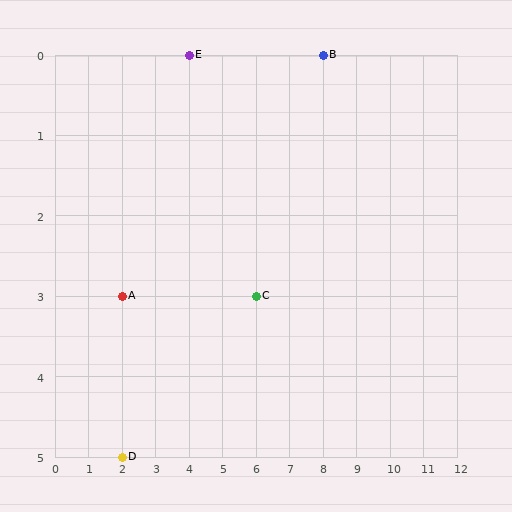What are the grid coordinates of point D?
Point D is at grid coordinates (2, 5).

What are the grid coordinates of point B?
Point B is at grid coordinates (8, 0).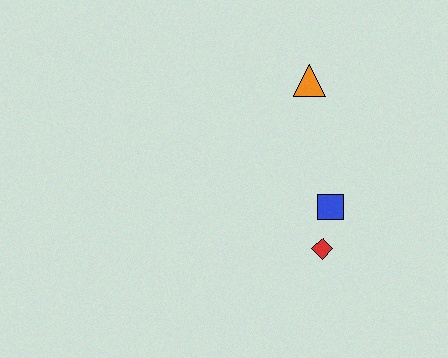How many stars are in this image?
There are no stars.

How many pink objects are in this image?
There are no pink objects.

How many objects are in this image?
There are 3 objects.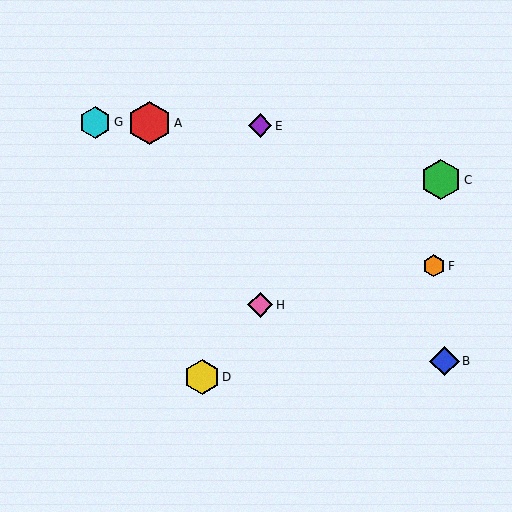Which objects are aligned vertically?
Objects E, H are aligned vertically.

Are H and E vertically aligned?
Yes, both are at x≈260.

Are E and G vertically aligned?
No, E is at x≈260 and G is at x≈95.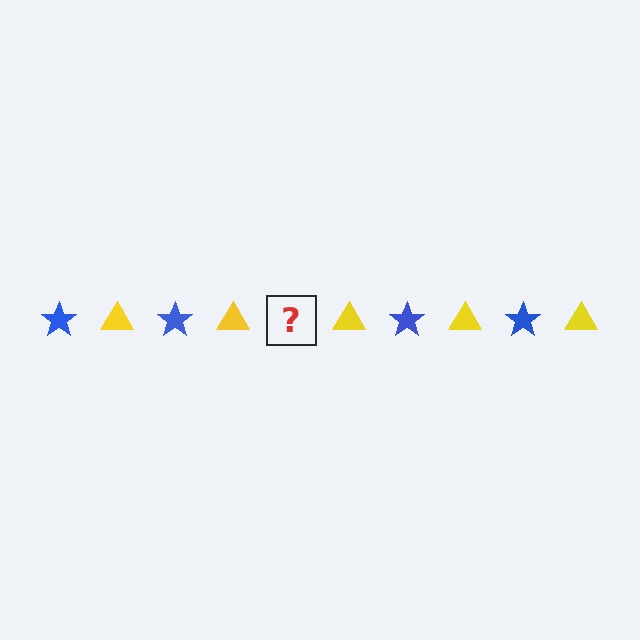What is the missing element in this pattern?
The missing element is a blue star.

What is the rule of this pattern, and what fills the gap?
The rule is that the pattern alternates between blue star and yellow triangle. The gap should be filled with a blue star.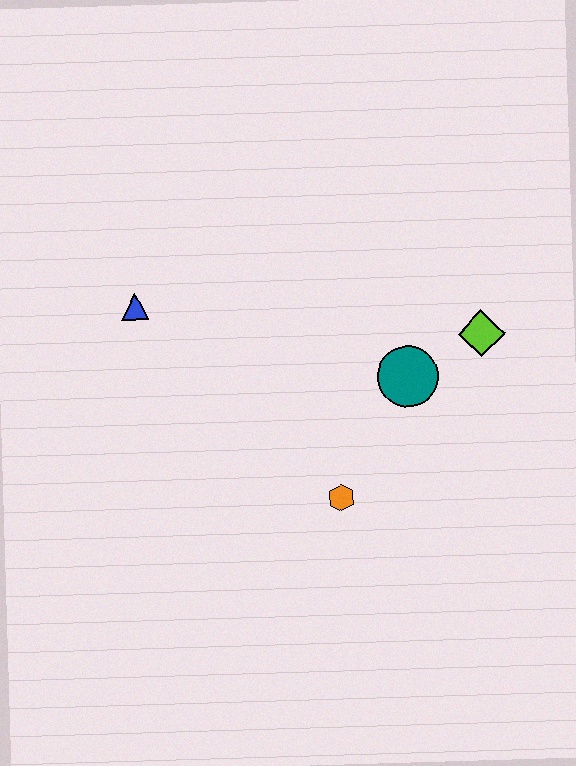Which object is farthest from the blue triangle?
The lime diamond is farthest from the blue triangle.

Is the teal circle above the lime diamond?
No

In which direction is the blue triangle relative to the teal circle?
The blue triangle is to the left of the teal circle.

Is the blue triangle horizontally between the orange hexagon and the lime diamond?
No